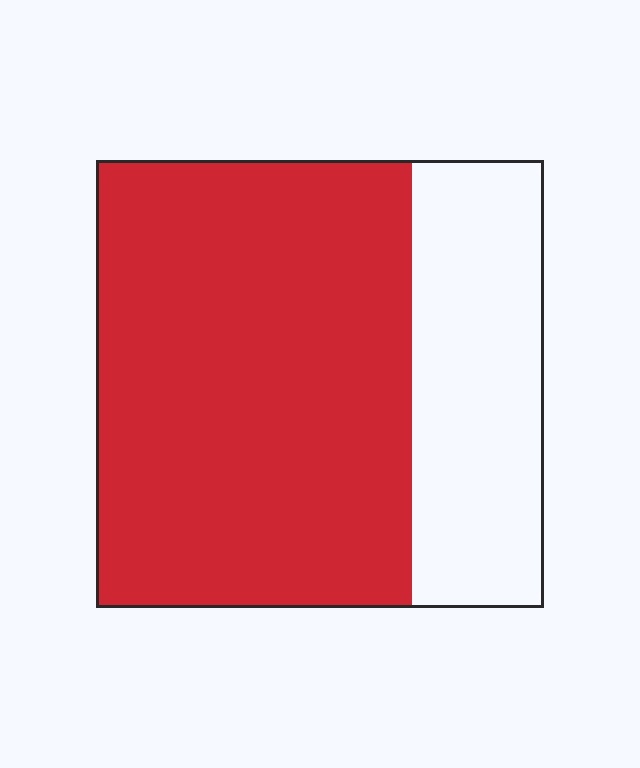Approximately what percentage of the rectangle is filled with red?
Approximately 70%.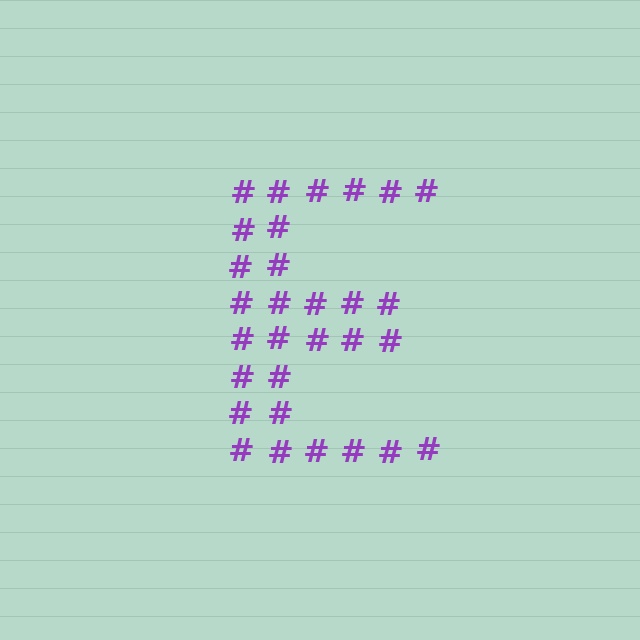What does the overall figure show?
The overall figure shows the letter E.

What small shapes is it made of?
It is made of small hash symbols.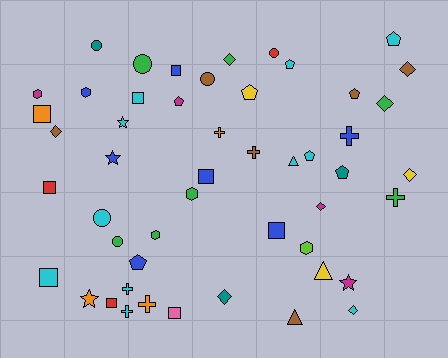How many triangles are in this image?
There are 3 triangles.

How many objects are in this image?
There are 50 objects.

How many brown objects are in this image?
There are 6 brown objects.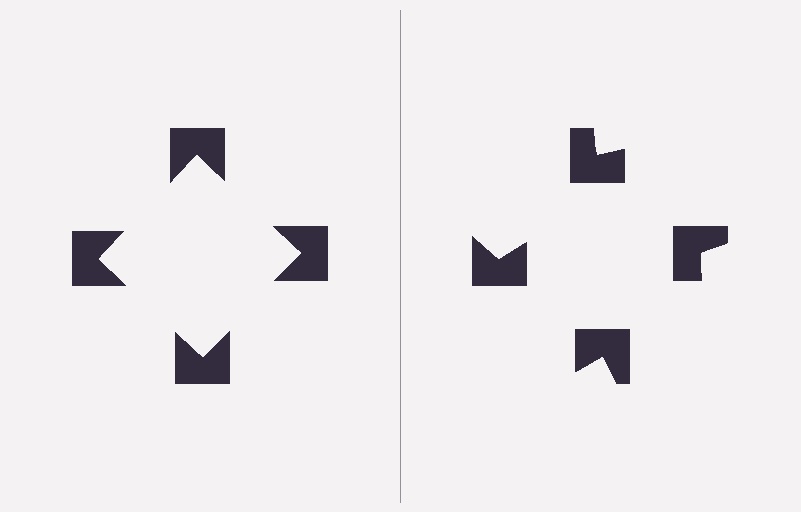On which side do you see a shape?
An illusory square appears on the left side. On the right side the wedge cuts are rotated, so no coherent shape forms.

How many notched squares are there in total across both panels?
8 — 4 on each side.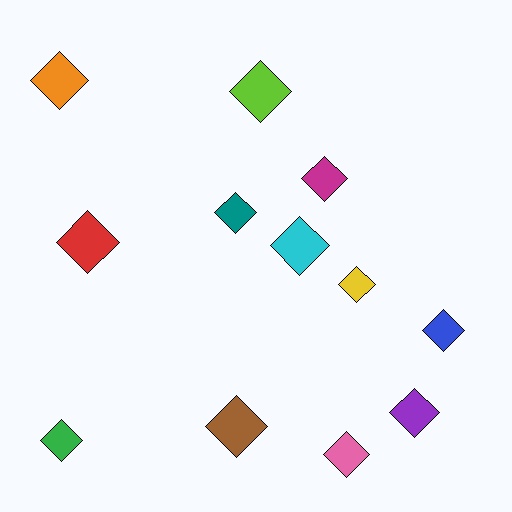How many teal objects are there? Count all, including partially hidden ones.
There is 1 teal object.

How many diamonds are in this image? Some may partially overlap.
There are 12 diamonds.